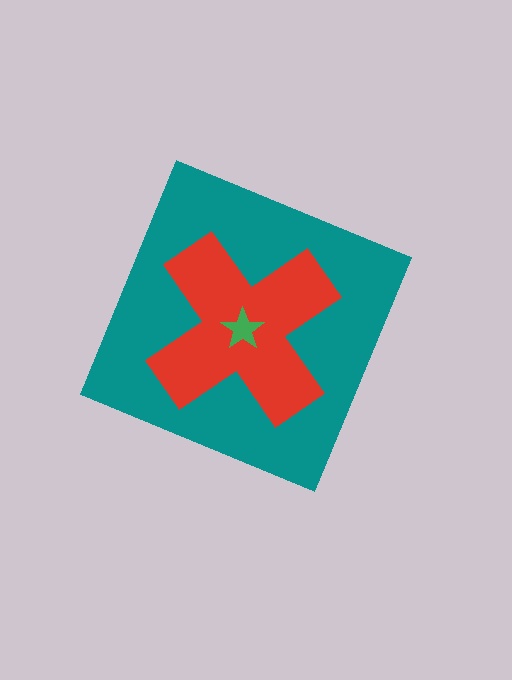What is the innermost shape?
The green star.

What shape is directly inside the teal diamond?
The red cross.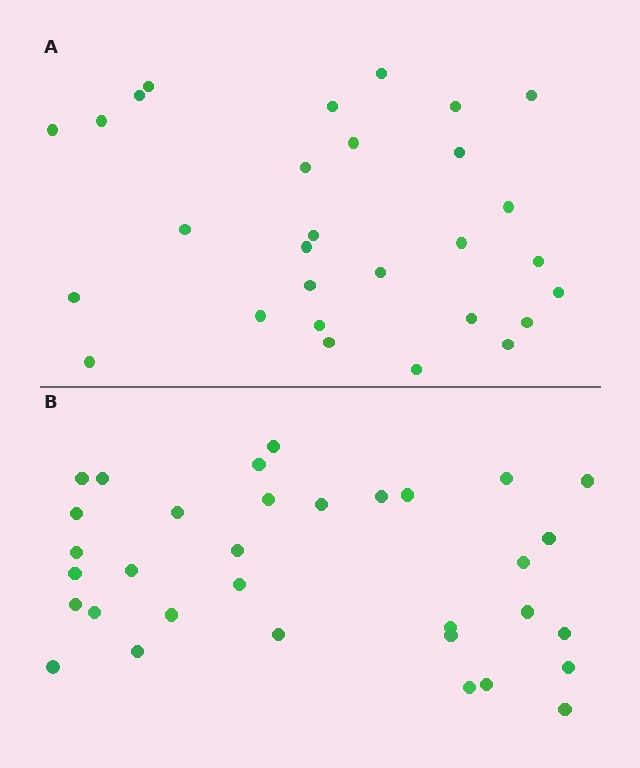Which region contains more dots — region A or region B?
Region B (the bottom region) has more dots.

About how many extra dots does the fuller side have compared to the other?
Region B has about 4 more dots than region A.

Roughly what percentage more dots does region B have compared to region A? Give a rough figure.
About 15% more.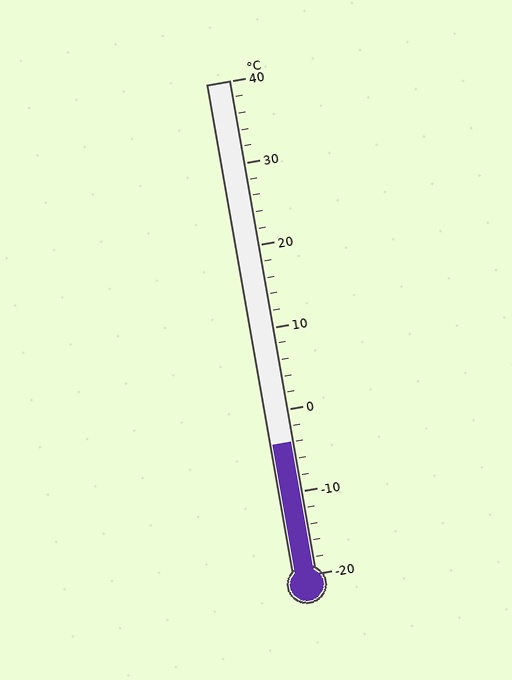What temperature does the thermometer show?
The thermometer shows approximately -4°C.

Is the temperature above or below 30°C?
The temperature is below 30°C.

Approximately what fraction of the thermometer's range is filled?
The thermometer is filled to approximately 25% of its range.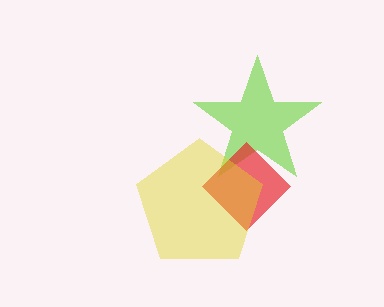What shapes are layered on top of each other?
The layered shapes are: a lime star, a red diamond, a yellow pentagon.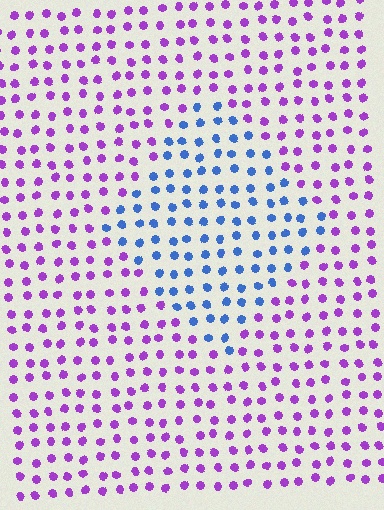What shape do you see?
I see a diamond.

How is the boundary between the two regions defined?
The boundary is defined purely by a slight shift in hue (about 65 degrees). Spacing, size, and orientation are identical on both sides.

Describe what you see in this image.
The image is filled with small purple elements in a uniform arrangement. A diamond-shaped region is visible where the elements are tinted to a slightly different hue, forming a subtle color boundary.